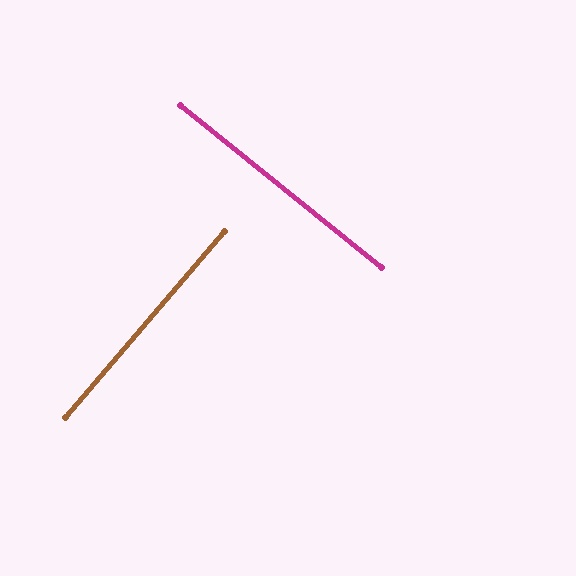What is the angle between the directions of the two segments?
Approximately 88 degrees.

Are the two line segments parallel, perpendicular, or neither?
Perpendicular — they meet at approximately 88°.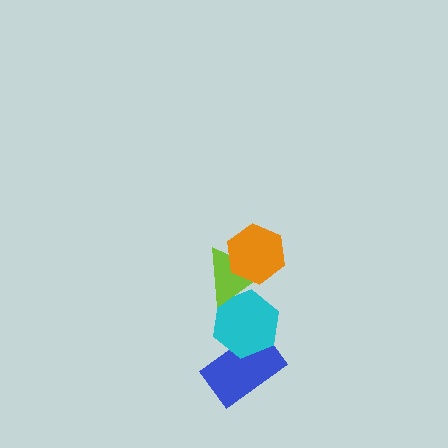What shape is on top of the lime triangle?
The orange hexagon is on top of the lime triangle.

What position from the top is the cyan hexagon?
The cyan hexagon is 3rd from the top.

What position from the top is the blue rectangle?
The blue rectangle is 4th from the top.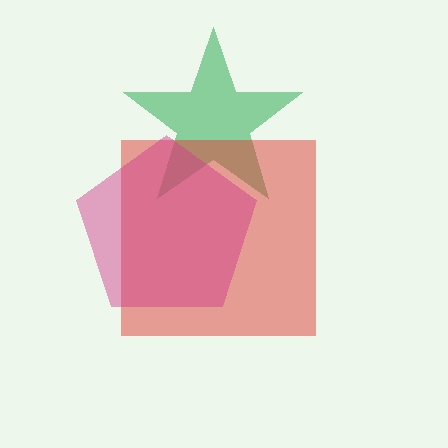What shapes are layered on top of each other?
The layered shapes are: a green star, a red square, a magenta pentagon.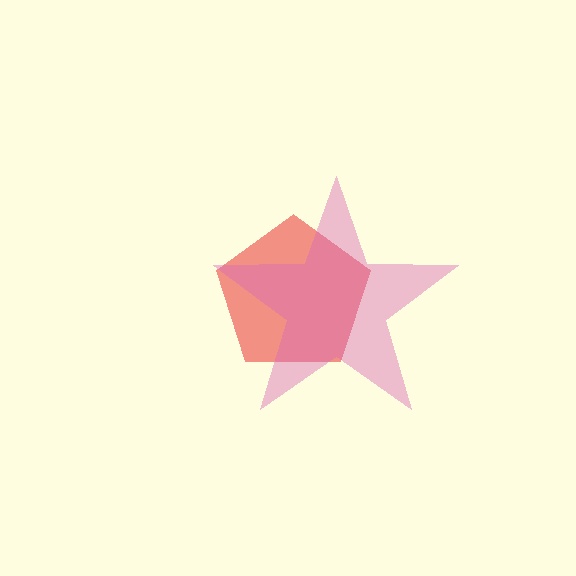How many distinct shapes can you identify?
There are 2 distinct shapes: a red pentagon, a pink star.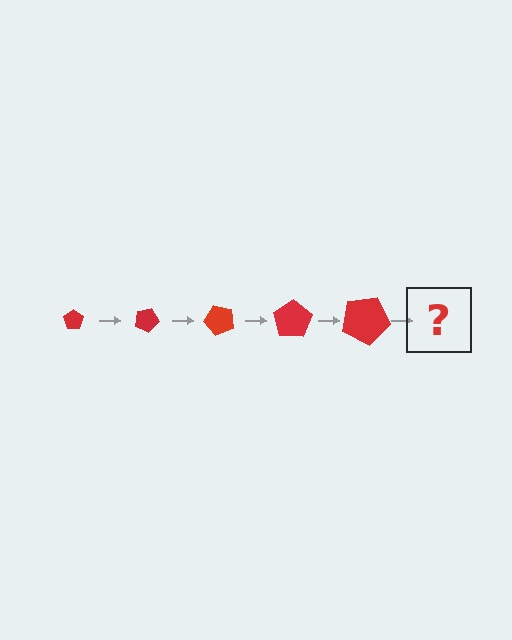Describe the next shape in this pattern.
It should be a pentagon, larger than the previous one and rotated 125 degrees from the start.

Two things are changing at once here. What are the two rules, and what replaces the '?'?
The two rules are that the pentagon grows larger each step and it rotates 25 degrees each step. The '?' should be a pentagon, larger than the previous one and rotated 125 degrees from the start.